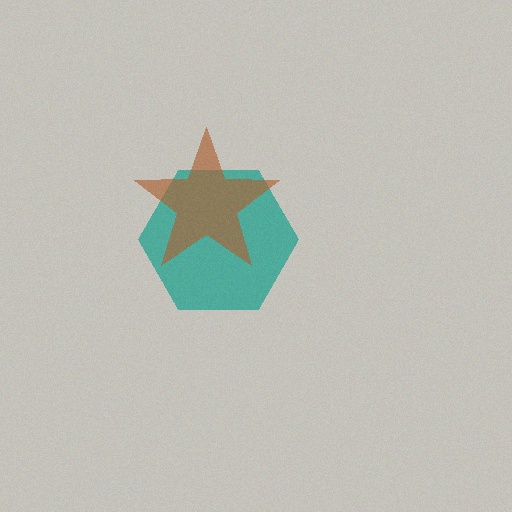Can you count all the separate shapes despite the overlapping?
Yes, there are 2 separate shapes.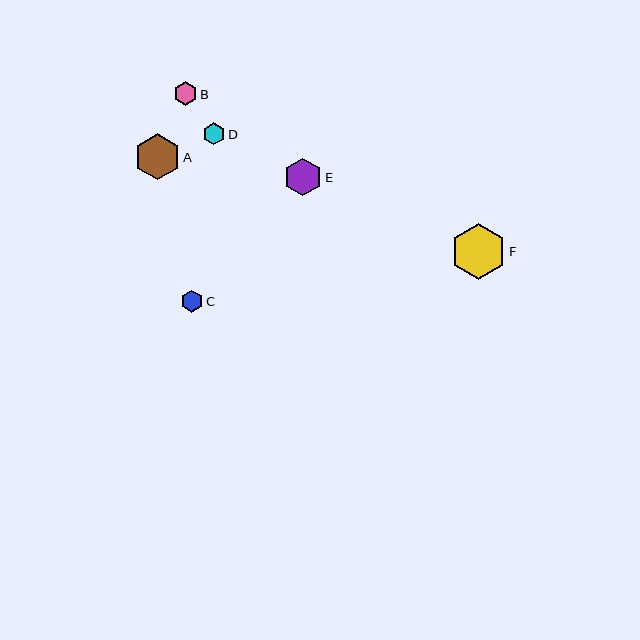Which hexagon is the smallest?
Hexagon D is the smallest with a size of approximately 22 pixels.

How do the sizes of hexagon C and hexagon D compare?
Hexagon C and hexagon D are approximately the same size.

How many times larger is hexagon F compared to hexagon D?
Hexagon F is approximately 2.6 times the size of hexagon D.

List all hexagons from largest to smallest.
From largest to smallest: F, A, E, B, C, D.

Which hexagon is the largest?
Hexagon F is the largest with a size of approximately 56 pixels.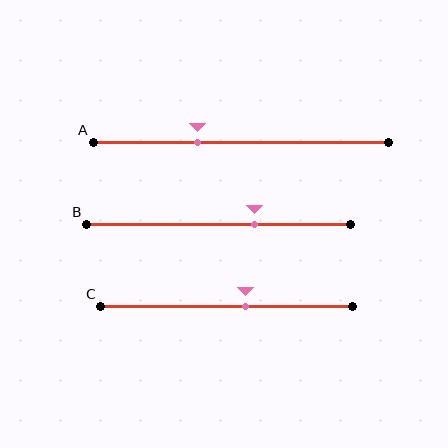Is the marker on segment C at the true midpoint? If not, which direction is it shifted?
No, the marker on segment C is shifted to the right by about 7% of the segment length.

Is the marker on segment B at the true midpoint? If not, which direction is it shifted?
No, the marker on segment B is shifted to the right by about 14% of the segment length.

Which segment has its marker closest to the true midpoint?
Segment C has its marker closest to the true midpoint.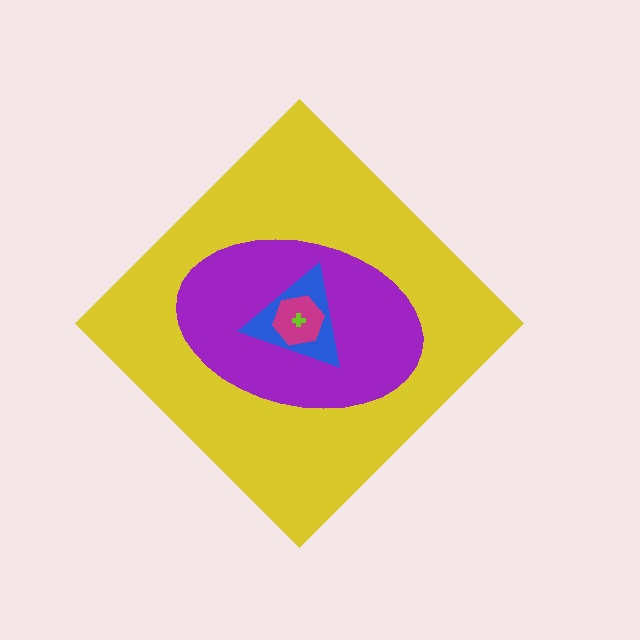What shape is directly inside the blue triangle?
The magenta hexagon.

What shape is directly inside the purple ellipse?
The blue triangle.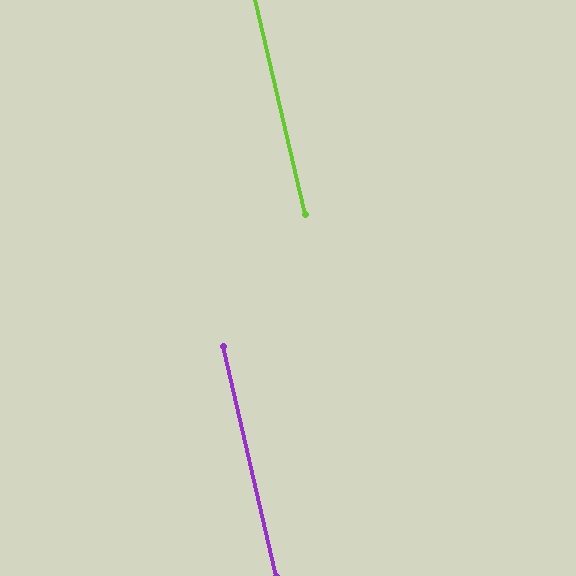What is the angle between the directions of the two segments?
Approximately 0 degrees.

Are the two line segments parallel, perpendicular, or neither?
Parallel — their directions differ by only 0.0°.